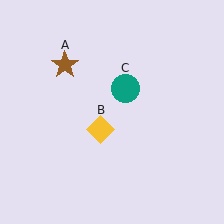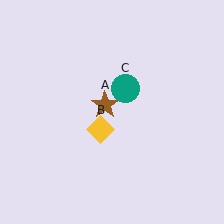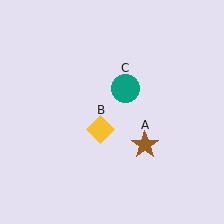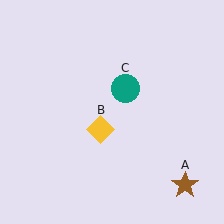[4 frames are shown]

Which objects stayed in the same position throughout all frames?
Yellow diamond (object B) and teal circle (object C) remained stationary.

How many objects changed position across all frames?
1 object changed position: brown star (object A).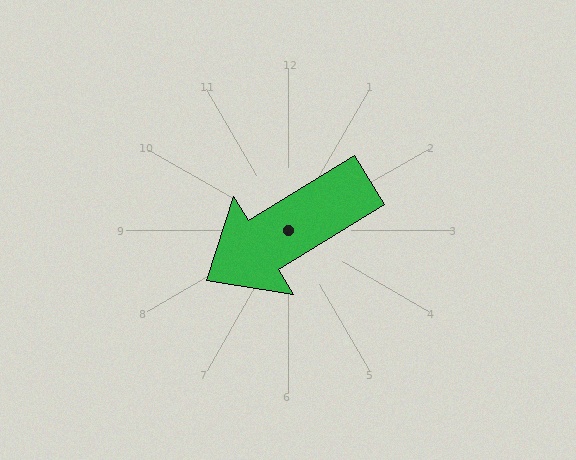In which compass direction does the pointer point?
Southwest.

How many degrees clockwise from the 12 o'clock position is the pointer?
Approximately 238 degrees.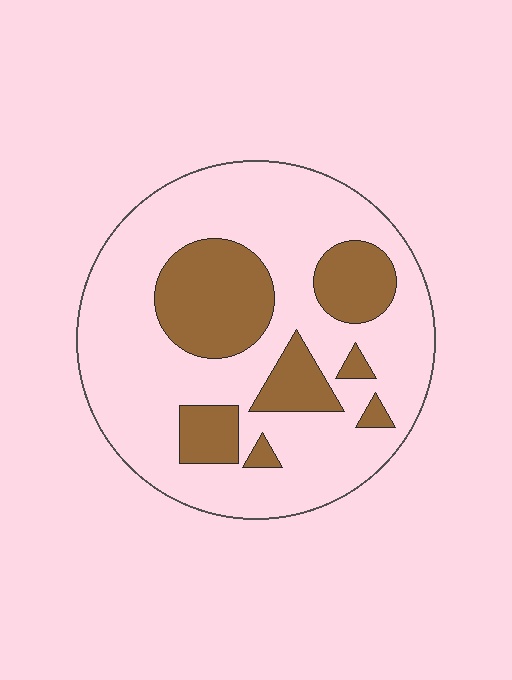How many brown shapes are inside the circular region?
7.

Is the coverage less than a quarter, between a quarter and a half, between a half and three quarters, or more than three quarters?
Between a quarter and a half.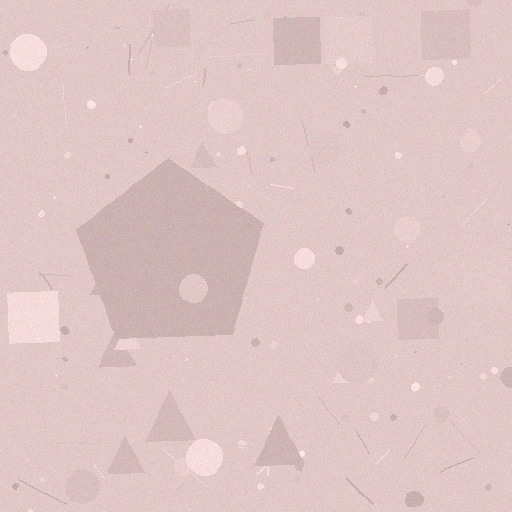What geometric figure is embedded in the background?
A pentagon is embedded in the background.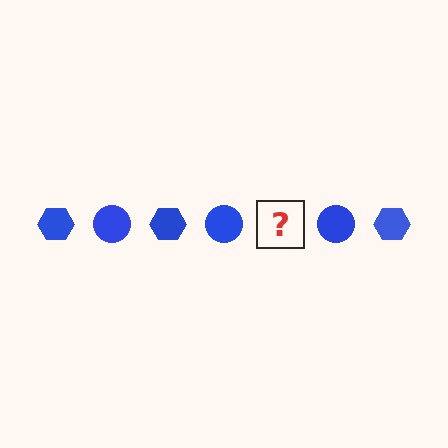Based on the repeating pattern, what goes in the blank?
The blank should be a blue hexagon.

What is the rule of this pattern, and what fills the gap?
The rule is that the pattern cycles through hexagon, circle shapes in blue. The gap should be filled with a blue hexagon.